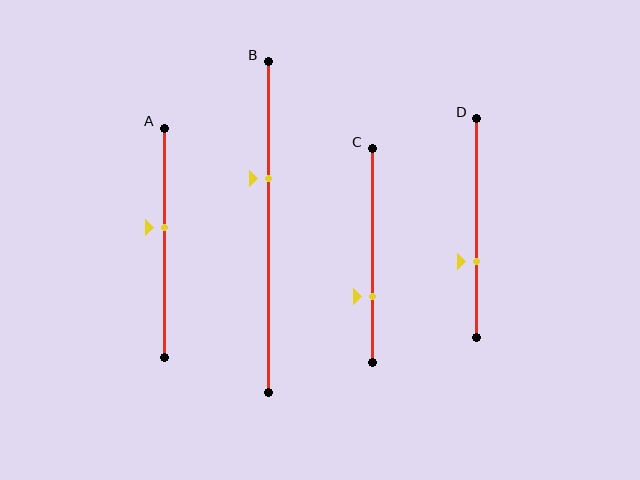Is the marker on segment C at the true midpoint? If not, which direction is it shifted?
No, the marker on segment C is shifted downward by about 19% of the segment length.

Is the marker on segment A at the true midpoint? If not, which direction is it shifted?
No, the marker on segment A is shifted upward by about 7% of the segment length.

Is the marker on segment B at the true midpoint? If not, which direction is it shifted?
No, the marker on segment B is shifted upward by about 15% of the segment length.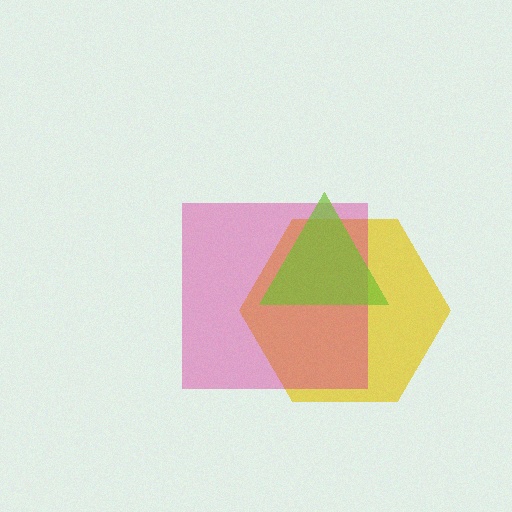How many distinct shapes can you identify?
There are 3 distinct shapes: a yellow hexagon, a magenta square, a lime triangle.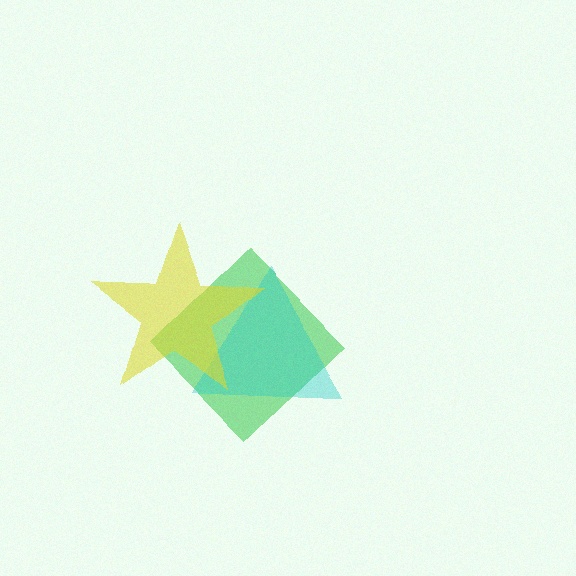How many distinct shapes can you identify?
There are 3 distinct shapes: a green diamond, a cyan triangle, a yellow star.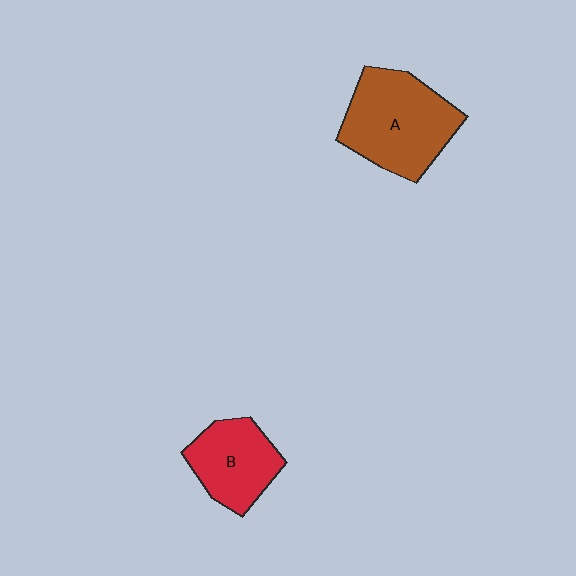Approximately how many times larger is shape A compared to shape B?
Approximately 1.5 times.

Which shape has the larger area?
Shape A (brown).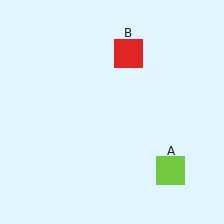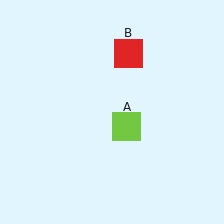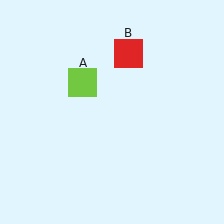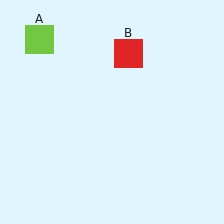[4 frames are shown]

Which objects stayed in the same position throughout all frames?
Red square (object B) remained stationary.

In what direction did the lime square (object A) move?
The lime square (object A) moved up and to the left.